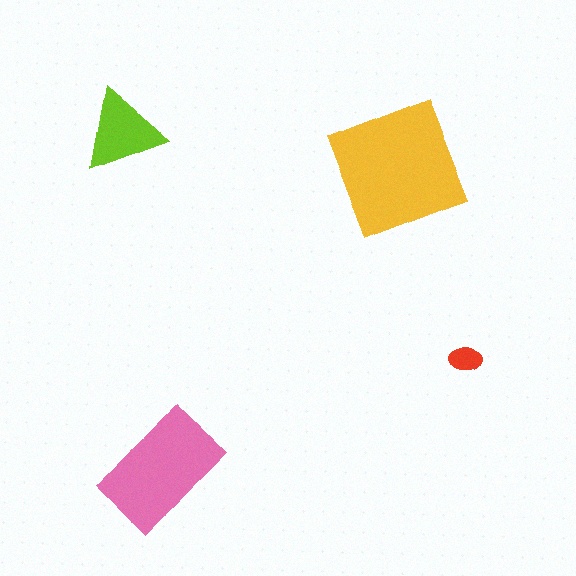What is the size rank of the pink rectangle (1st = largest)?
2nd.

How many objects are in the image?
There are 4 objects in the image.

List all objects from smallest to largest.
The red ellipse, the lime triangle, the pink rectangle, the yellow square.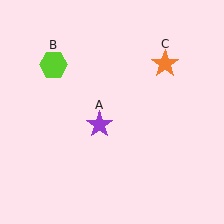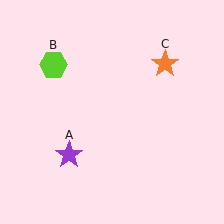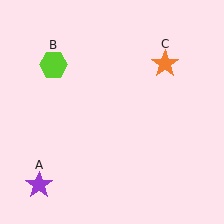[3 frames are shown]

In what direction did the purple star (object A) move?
The purple star (object A) moved down and to the left.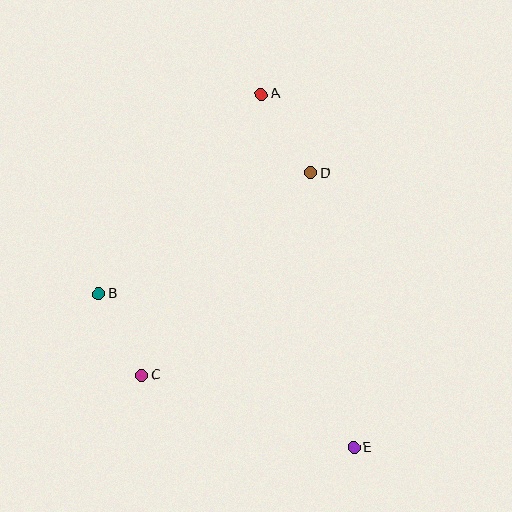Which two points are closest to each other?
Points B and C are closest to each other.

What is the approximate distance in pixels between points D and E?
The distance between D and E is approximately 278 pixels.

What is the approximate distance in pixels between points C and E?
The distance between C and E is approximately 224 pixels.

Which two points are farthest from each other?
Points A and E are farthest from each other.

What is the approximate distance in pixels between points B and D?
The distance between B and D is approximately 244 pixels.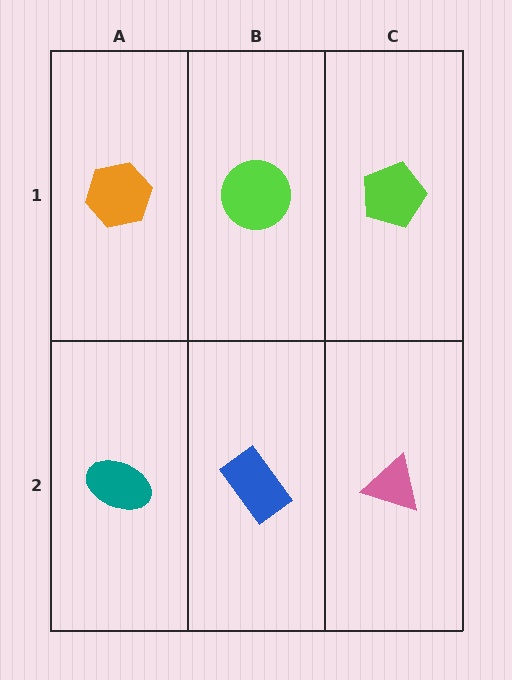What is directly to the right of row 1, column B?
A lime pentagon.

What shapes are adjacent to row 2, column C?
A lime pentagon (row 1, column C), a blue rectangle (row 2, column B).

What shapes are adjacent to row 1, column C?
A pink triangle (row 2, column C), a lime circle (row 1, column B).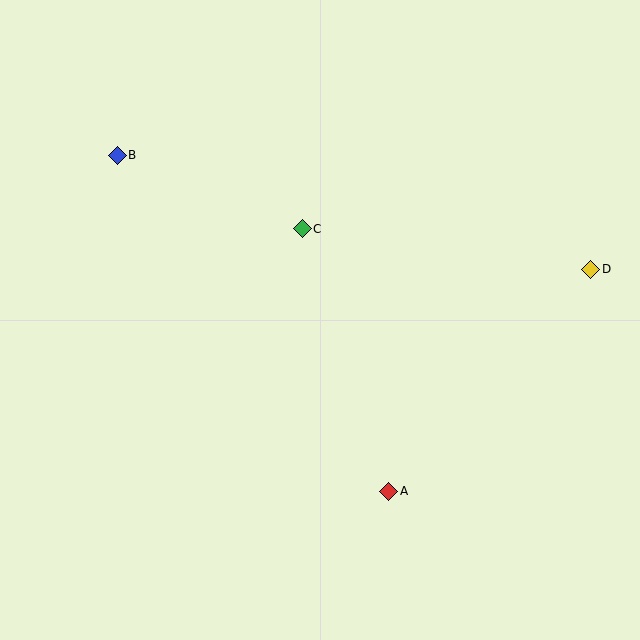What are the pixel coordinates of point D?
Point D is at (591, 269).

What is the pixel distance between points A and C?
The distance between A and C is 277 pixels.